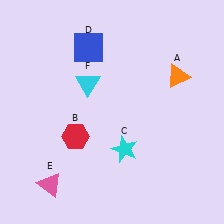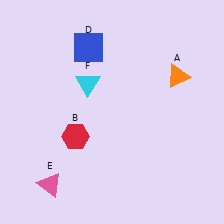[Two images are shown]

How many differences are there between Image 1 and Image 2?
There is 1 difference between the two images.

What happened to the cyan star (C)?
The cyan star (C) was removed in Image 2. It was in the bottom-right area of Image 1.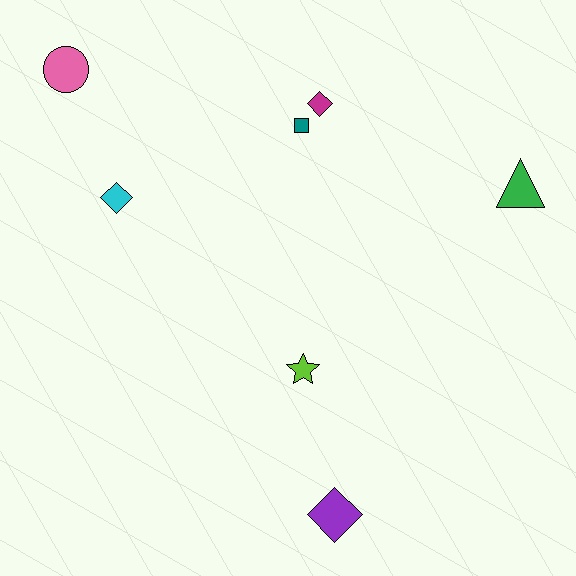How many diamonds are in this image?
There are 3 diamonds.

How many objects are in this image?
There are 7 objects.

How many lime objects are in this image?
There is 1 lime object.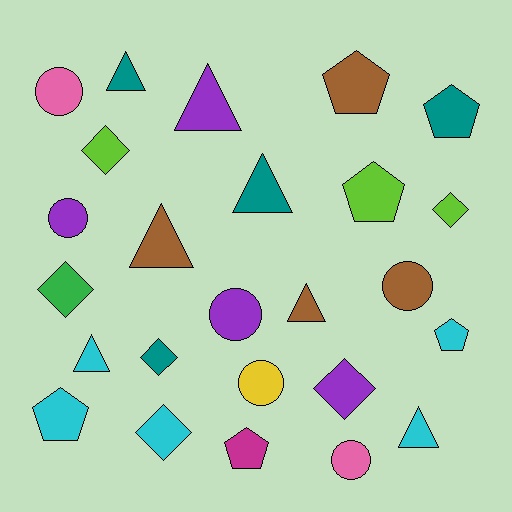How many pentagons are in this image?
There are 6 pentagons.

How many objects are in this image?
There are 25 objects.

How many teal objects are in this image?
There are 4 teal objects.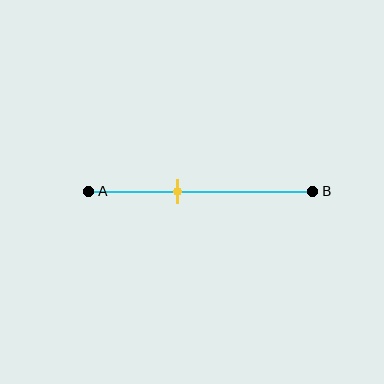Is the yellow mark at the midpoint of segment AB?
No, the mark is at about 40% from A, not at the 50% midpoint.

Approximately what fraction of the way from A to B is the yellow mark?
The yellow mark is approximately 40% of the way from A to B.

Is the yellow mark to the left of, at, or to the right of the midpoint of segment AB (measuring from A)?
The yellow mark is to the left of the midpoint of segment AB.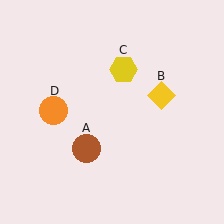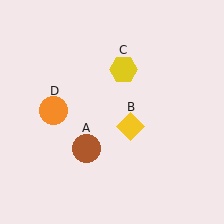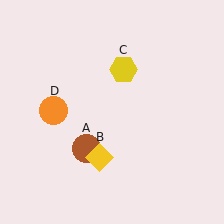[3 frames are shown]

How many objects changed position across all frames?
1 object changed position: yellow diamond (object B).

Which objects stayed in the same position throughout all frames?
Brown circle (object A) and yellow hexagon (object C) and orange circle (object D) remained stationary.